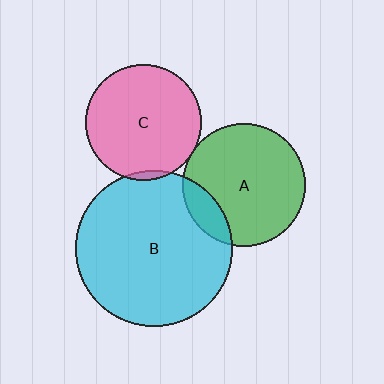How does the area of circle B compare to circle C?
Approximately 1.8 times.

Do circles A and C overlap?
Yes.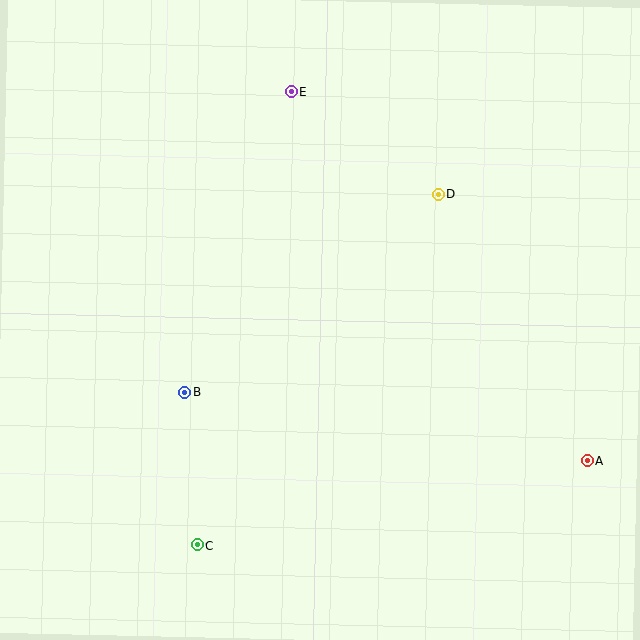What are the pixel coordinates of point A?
Point A is at (587, 461).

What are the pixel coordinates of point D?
Point D is at (438, 194).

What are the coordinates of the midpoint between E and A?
The midpoint between E and A is at (439, 276).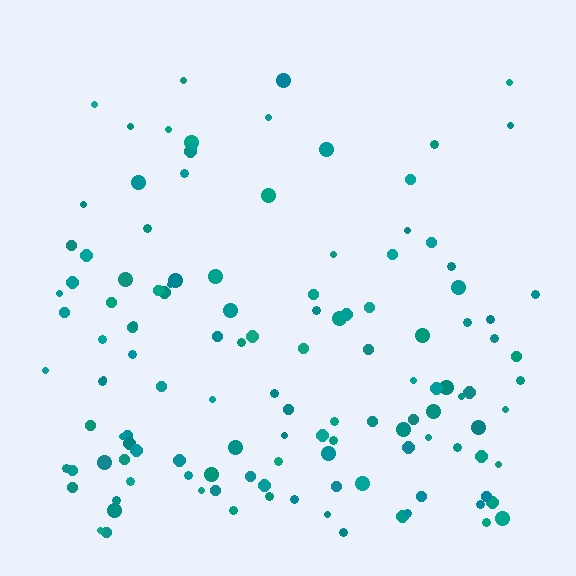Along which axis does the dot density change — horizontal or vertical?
Vertical.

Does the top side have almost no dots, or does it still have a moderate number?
Still a moderate number, just noticeably fewer than the bottom.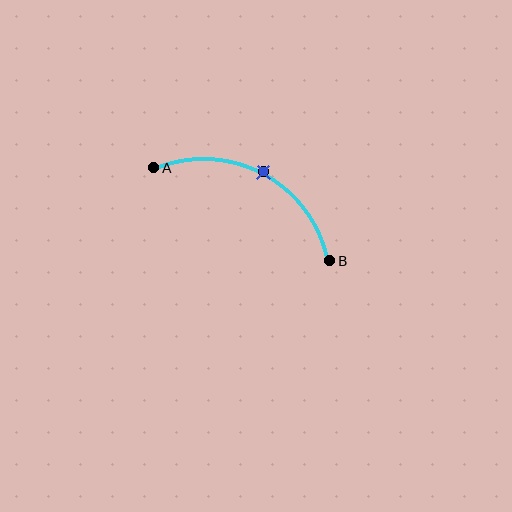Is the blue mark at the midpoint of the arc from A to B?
Yes. The blue mark lies on the arc at equal arc-length from both A and B — it is the arc midpoint.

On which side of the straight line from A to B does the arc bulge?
The arc bulges above the straight line connecting A and B.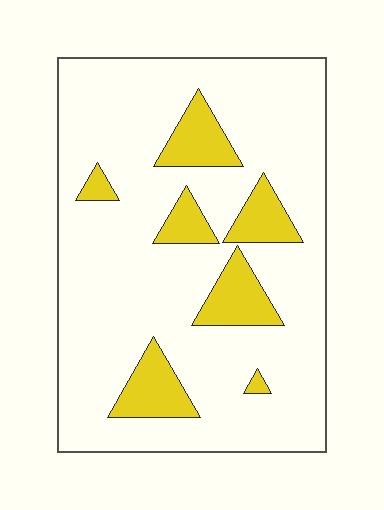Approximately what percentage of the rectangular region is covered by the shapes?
Approximately 15%.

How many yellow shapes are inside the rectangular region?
7.